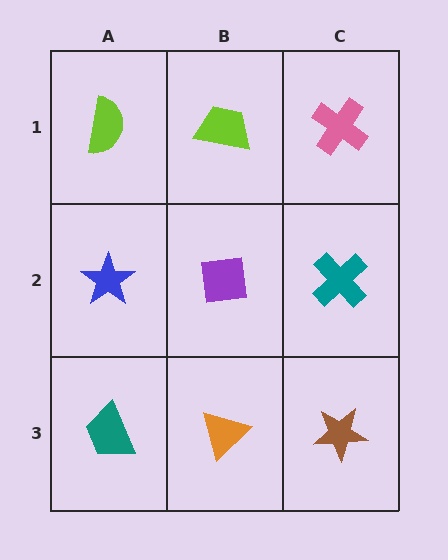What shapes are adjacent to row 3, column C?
A teal cross (row 2, column C), an orange triangle (row 3, column B).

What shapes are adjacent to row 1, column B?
A purple square (row 2, column B), a lime semicircle (row 1, column A), a pink cross (row 1, column C).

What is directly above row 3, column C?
A teal cross.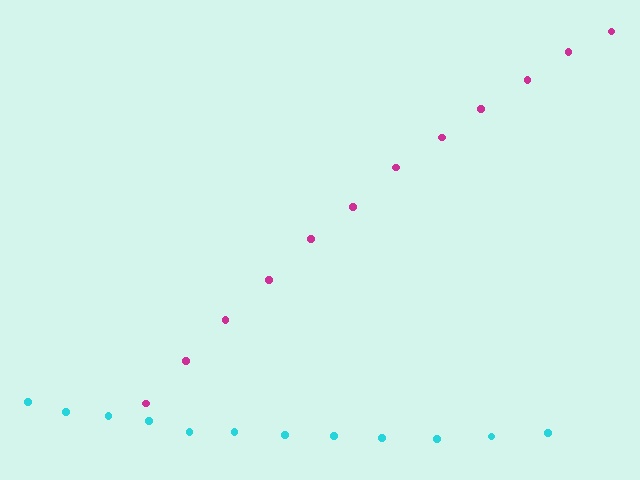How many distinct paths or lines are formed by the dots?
There are 2 distinct paths.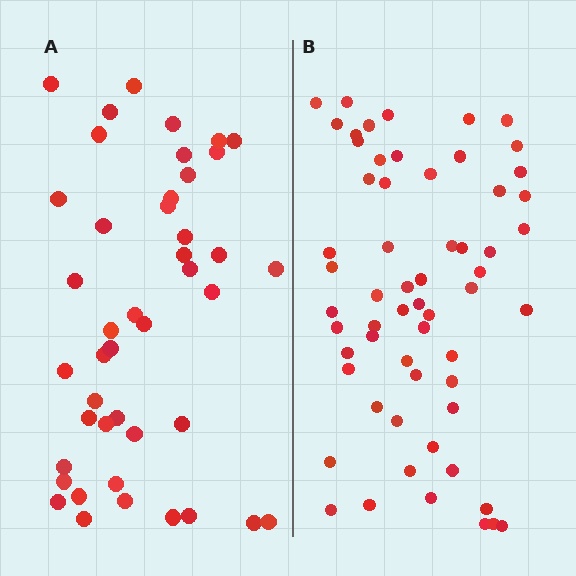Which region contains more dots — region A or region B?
Region B (the right region) has more dots.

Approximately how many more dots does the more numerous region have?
Region B has approximately 15 more dots than region A.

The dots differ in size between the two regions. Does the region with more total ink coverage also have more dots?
No. Region A has more total ink coverage because its dots are larger, but region B actually contains more individual dots. Total area can be misleading — the number of items is what matters here.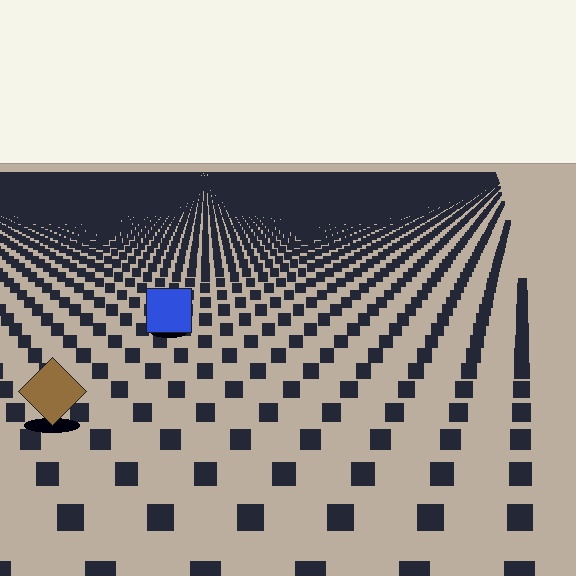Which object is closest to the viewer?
The brown diamond is closest. The texture marks near it are larger and more spread out.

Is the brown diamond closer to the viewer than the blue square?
Yes. The brown diamond is closer — you can tell from the texture gradient: the ground texture is coarser near it.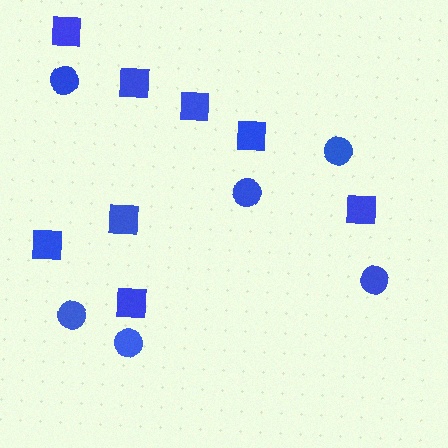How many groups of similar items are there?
There are 2 groups: one group of squares (8) and one group of circles (6).